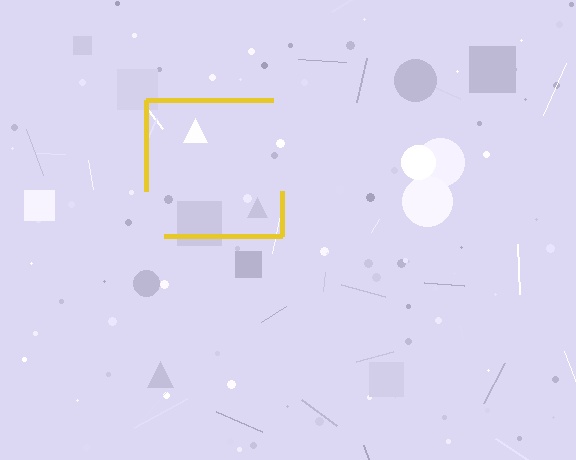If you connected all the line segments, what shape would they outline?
They would outline a square.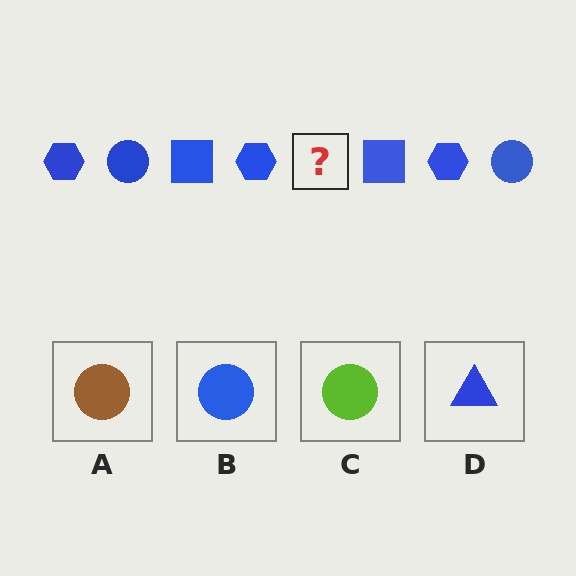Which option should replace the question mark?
Option B.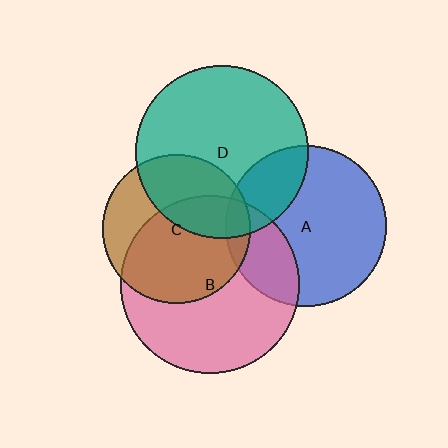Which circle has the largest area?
Circle B (pink).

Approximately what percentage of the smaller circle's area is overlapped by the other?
Approximately 15%.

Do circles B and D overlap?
Yes.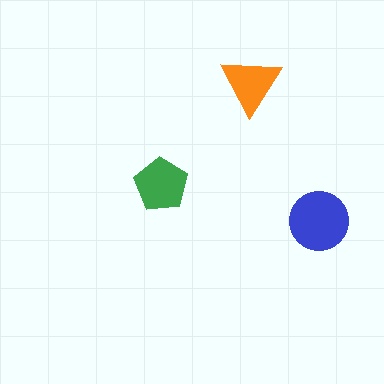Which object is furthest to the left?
The green pentagon is leftmost.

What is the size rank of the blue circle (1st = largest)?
1st.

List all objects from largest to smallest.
The blue circle, the green pentagon, the orange triangle.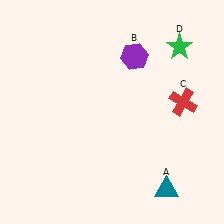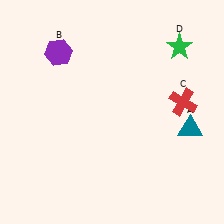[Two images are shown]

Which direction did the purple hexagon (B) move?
The purple hexagon (B) moved left.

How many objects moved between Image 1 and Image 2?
2 objects moved between the two images.